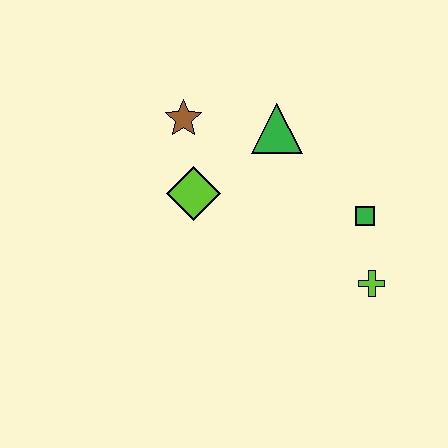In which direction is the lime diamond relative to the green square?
The lime diamond is to the left of the green square.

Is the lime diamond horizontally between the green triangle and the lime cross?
No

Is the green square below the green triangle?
Yes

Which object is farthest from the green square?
The brown star is farthest from the green square.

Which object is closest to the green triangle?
The brown star is closest to the green triangle.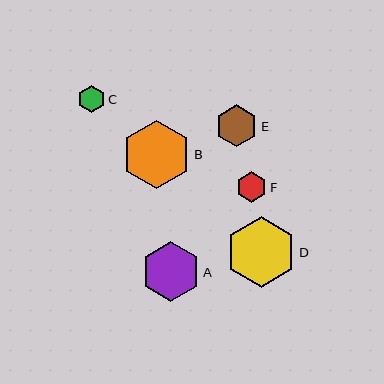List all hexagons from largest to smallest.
From largest to smallest: D, B, A, E, F, C.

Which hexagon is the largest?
Hexagon D is the largest with a size of approximately 70 pixels.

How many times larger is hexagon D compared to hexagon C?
Hexagon D is approximately 2.6 times the size of hexagon C.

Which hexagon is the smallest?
Hexagon C is the smallest with a size of approximately 27 pixels.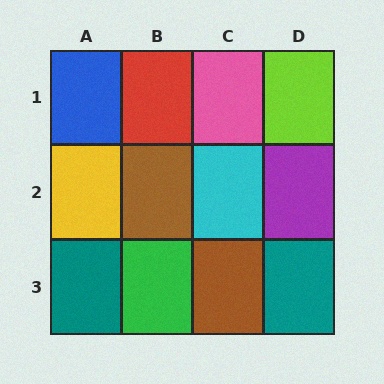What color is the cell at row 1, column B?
Red.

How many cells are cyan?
1 cell is cyan.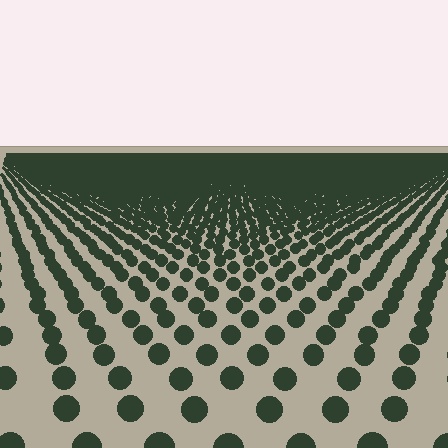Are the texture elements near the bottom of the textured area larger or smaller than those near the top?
Larger. Near the bottom, elements are closer to the viewer and appear at a bigger on-screen size.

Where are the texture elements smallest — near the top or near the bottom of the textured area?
Near the top.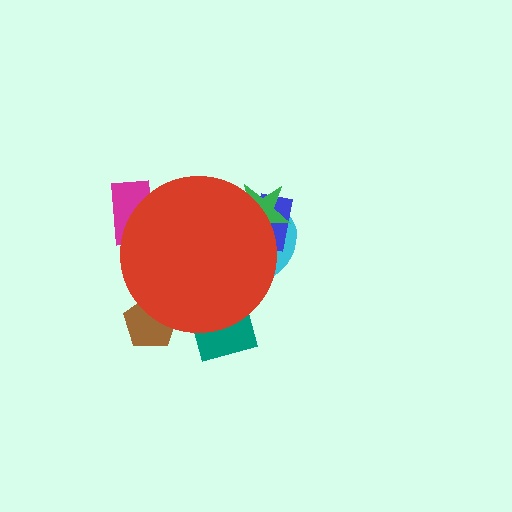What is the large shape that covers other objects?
A red circle.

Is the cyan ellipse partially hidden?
Yes, the cyan ellipse is partially hidden behind the red circle.